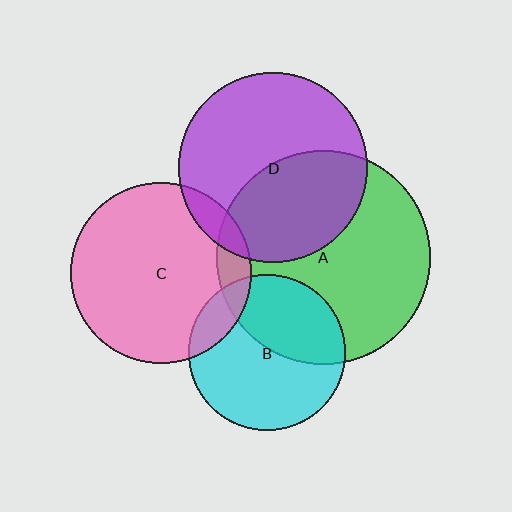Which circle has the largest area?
Circle A (green).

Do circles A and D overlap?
Yes.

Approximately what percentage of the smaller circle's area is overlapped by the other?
Approximately 45%.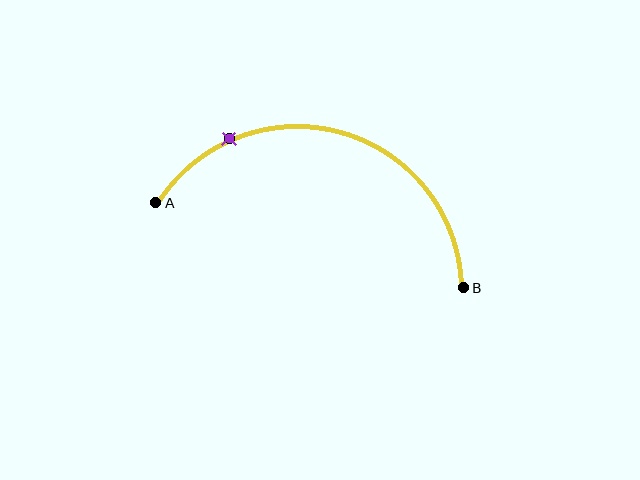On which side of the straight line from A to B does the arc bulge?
The arc bulges above the straight line connecting A and B.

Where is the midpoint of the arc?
The arc midpoint is the point on the curve farthest from the straight line joining A and B. It sits above that line.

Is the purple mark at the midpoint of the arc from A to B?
No. The purple mark lies on the arc but is closer to endpoint A. The arc midpoint would be at the point on the curve equidistant along the arc from both A and B.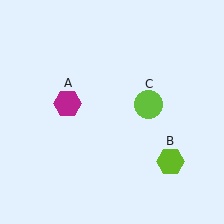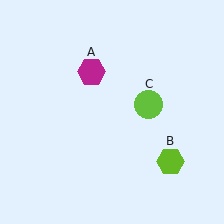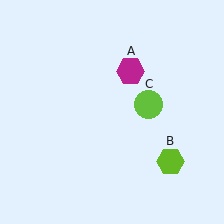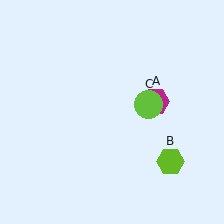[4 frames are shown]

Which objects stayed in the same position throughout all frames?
Lime hexagon (object B) and lime circle (object C) remained stationary.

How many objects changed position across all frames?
1 object changed position: magenta hexagon (object A).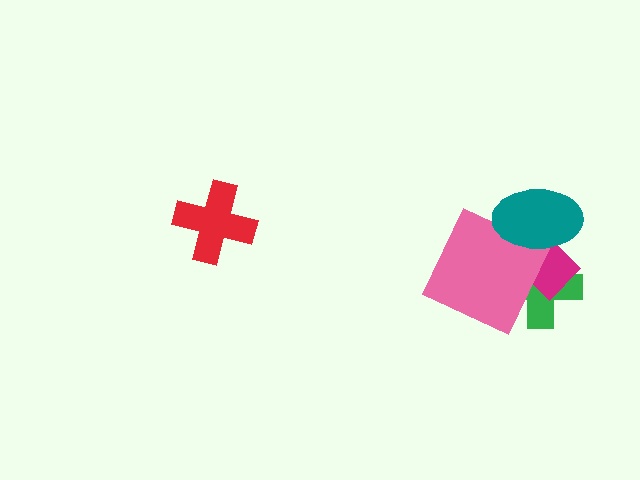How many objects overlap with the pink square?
3 objects overlap with the pink square.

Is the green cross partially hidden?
Yes, it is partially covered by another shape.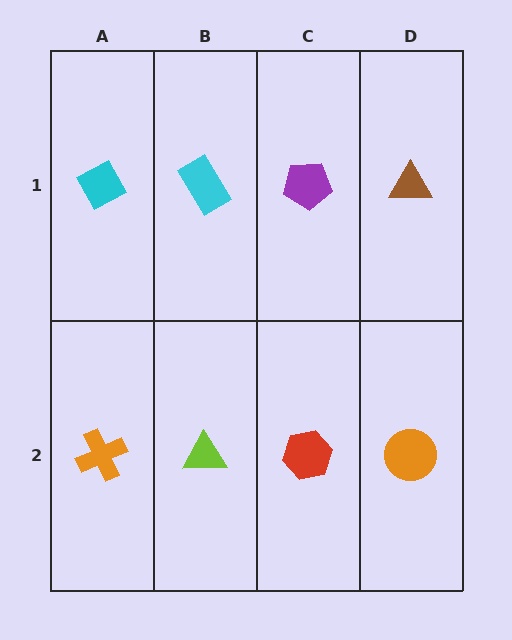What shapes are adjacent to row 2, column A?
A cyan diamond (row 1, column A), a lime triangle (row 2, column B).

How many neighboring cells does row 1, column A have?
2.